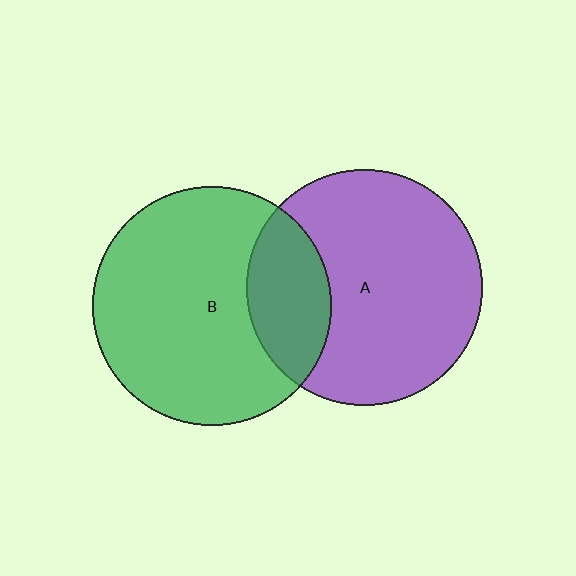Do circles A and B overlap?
Yes.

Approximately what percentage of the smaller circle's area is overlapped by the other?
Approximately 25%.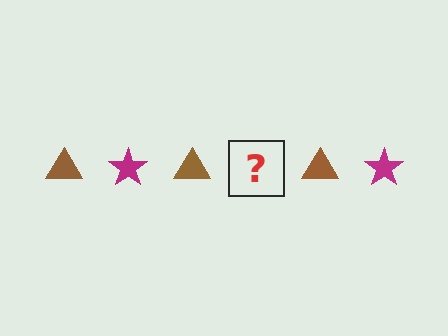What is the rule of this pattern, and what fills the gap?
The rule is that the pattern alternates between brown triangle and magenta star. The gap should be filled with a magenta star.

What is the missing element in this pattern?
The missing element is a magenta star.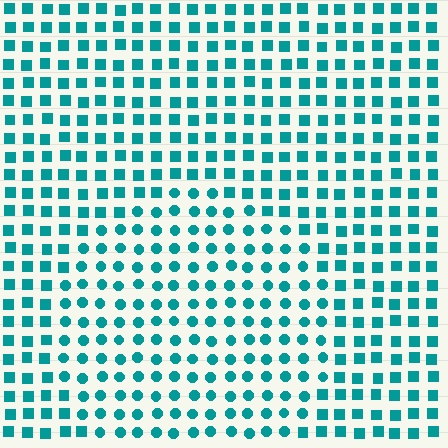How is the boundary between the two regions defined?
The boundary is defined by a change in element shape: circles inside vs. squares outside. All elements share the same color and spacing.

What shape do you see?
I see a circle.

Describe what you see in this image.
The image is filled with small teal elements arranged in a uniform grid. A circle-shaped region contains circles, while the surrounding area contains squares. The boundary is defined purely by the change in element shape.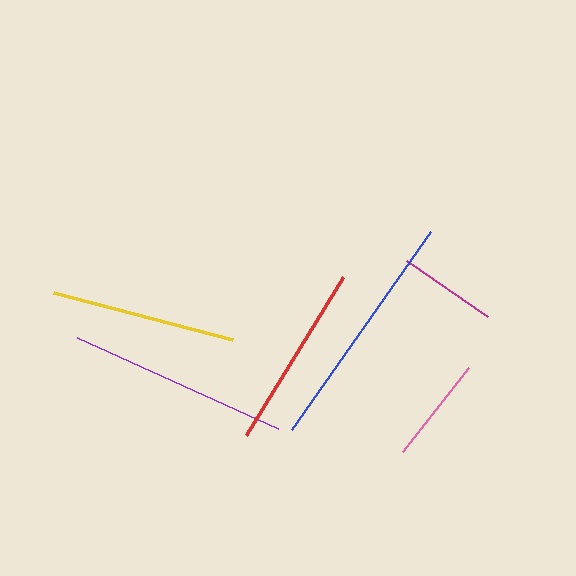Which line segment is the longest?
The blue line is the longest at approximately 242 pixels.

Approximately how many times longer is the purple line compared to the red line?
The purple line is approximately 1.2 times the length of the red line.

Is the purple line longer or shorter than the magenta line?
The purple line is longer than the magenta line.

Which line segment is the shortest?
The magenta line is the shortest at approximately 98 pixels.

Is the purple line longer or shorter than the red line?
The purple line is longer than the red line.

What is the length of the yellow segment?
The yellow segment is approximately 184 pixels long.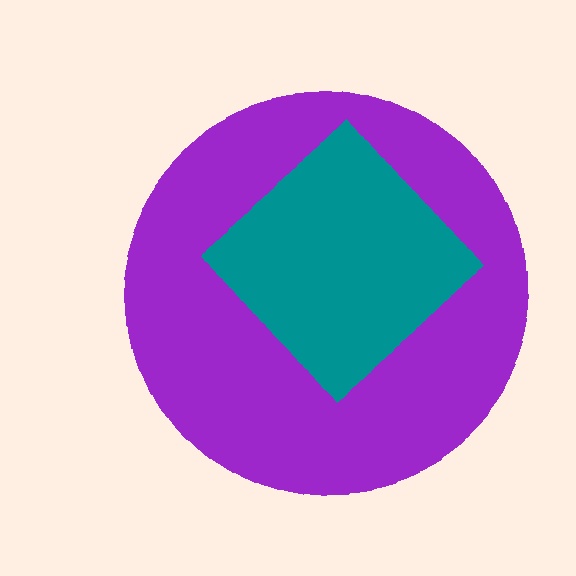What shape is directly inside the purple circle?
The teal diamond.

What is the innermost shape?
The teal diamond.